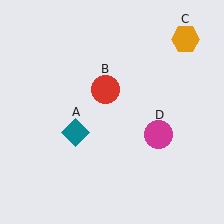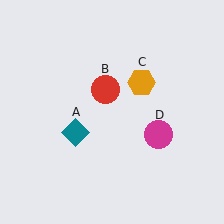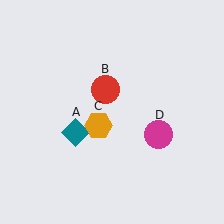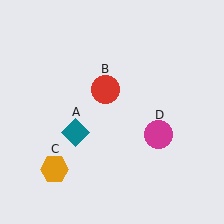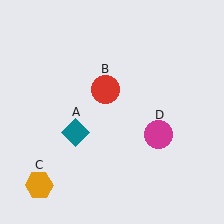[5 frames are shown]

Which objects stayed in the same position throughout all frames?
Teal diamond (object A) and red circle (object B) and magenta circle (object D) remained stationary.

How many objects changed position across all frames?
1 object changed position: orange hexagon (object C).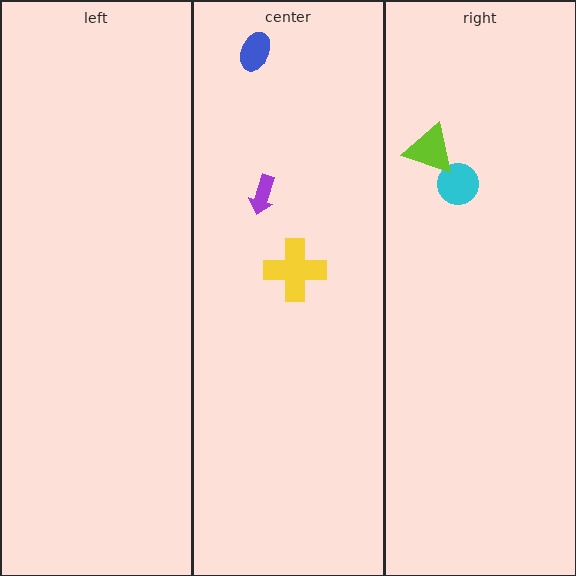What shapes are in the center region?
The blue ellipse, the purple arrow, the yellow cross.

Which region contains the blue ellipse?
The center region.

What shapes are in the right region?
The cyan circle, the lime triangle.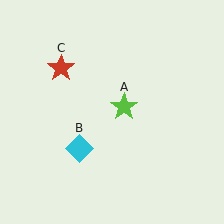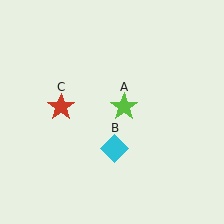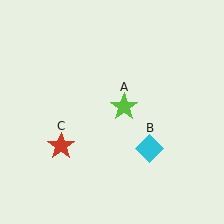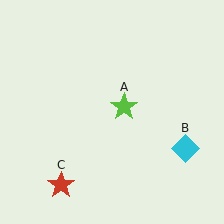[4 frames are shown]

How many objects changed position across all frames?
2 objects changed position: cyan diamond (object B), red star (object C).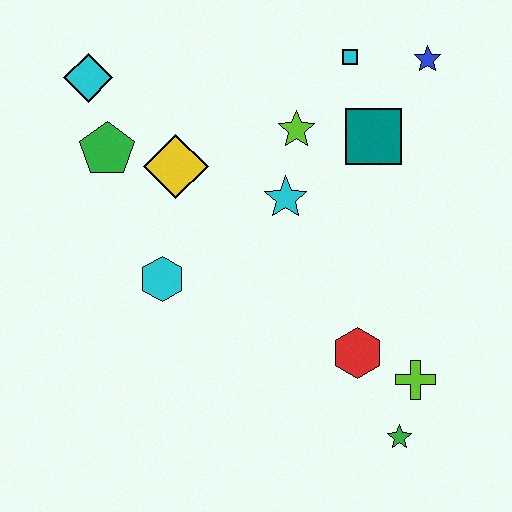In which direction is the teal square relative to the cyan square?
The teal square is below the cyan square.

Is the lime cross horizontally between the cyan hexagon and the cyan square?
No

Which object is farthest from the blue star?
The green star is farthest from the blue star.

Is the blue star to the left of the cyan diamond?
No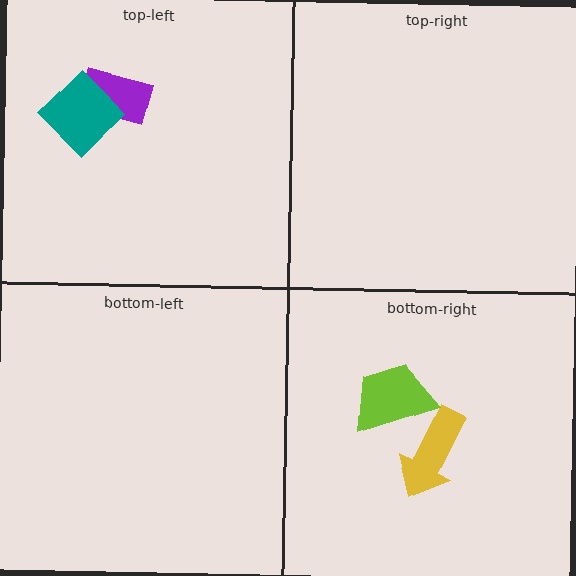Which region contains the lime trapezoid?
The bottom-right region.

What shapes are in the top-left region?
The purple rectangle, the teal diamond.